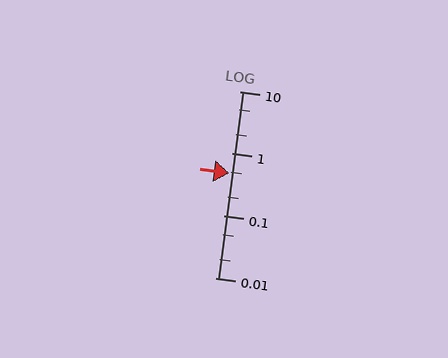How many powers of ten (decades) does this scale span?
The scale spans 3 decades, from 0.01 to 10.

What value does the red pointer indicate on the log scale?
The pointer indicates approximately 0.49.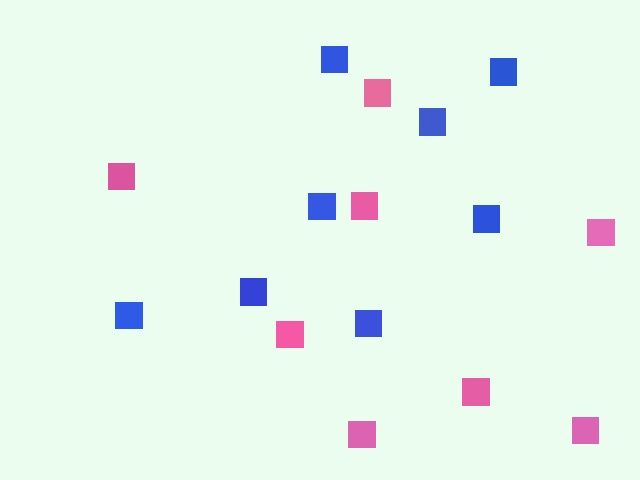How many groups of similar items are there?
There are 2 groups: one group of blue squares (8) and one group of pink squares (8).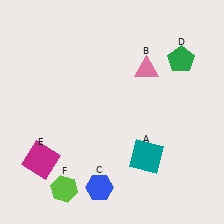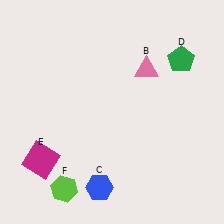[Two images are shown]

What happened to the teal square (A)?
The teal square (A) was removed in Image 2. It was in the bottom-right area of Image 1.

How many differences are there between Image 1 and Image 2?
There is 1 difference between the two images.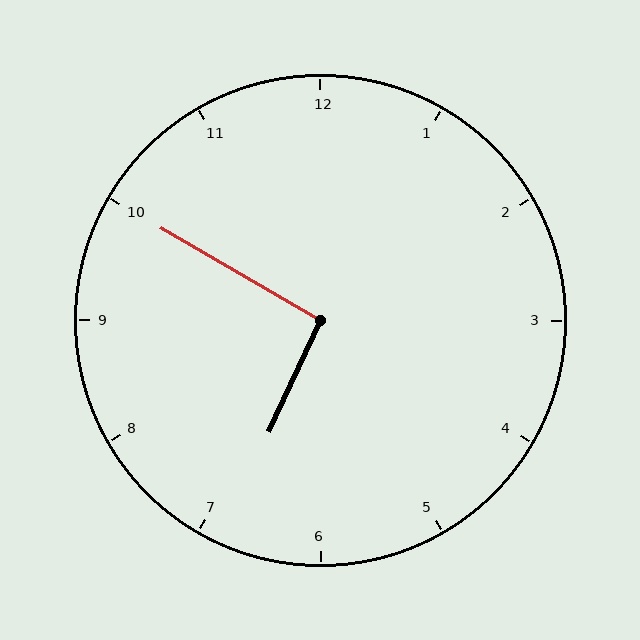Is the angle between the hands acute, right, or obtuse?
It is right.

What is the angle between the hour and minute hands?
Approximately 95 degrees.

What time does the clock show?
6:50.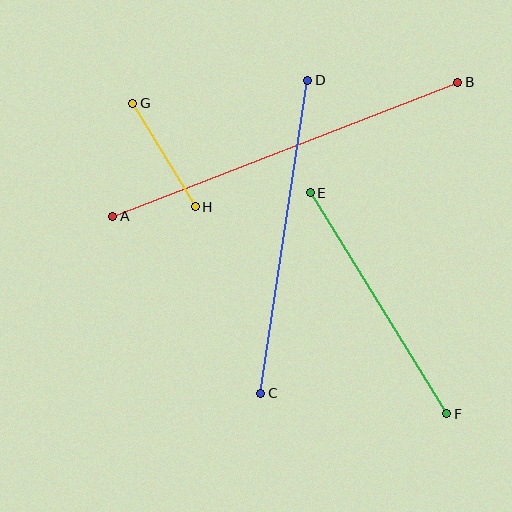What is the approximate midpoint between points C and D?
The midpoint is at approximately (284, 237) pixels.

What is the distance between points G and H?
The distance is approximately 121 pixels.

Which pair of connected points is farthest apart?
Points A and B are farthest apart.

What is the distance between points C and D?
The distance is approximately 317 pixels.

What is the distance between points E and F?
The distance is approximately 260 pixels.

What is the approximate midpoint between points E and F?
The midpoint is at approximately (379, 303) pixels.